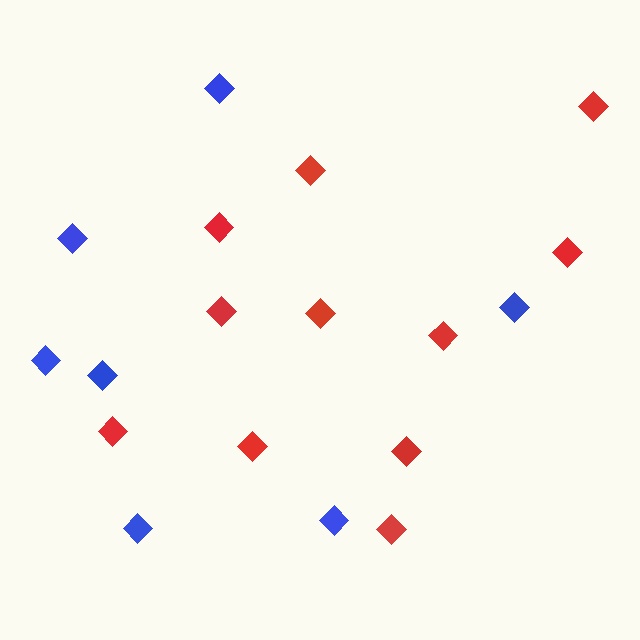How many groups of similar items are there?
There are 2 groups: one group of blue diamonds (7) and one group of red diamonds (11).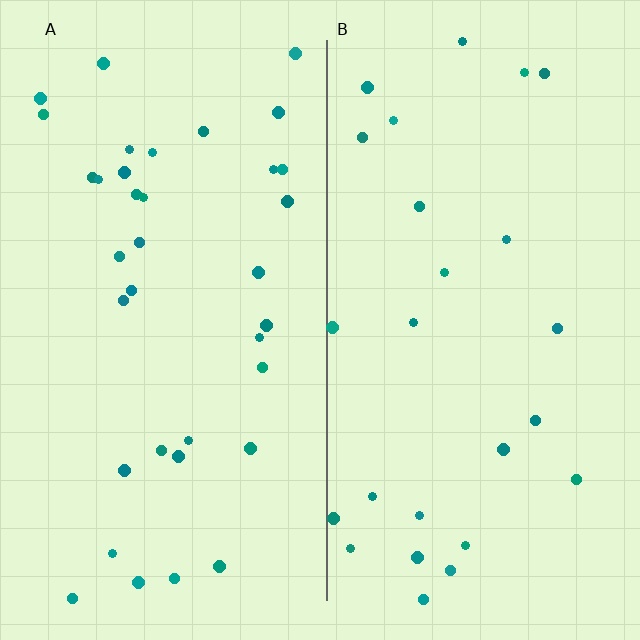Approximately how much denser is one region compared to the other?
Approximately 1.4× — region A over region B.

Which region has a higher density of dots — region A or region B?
A (the left).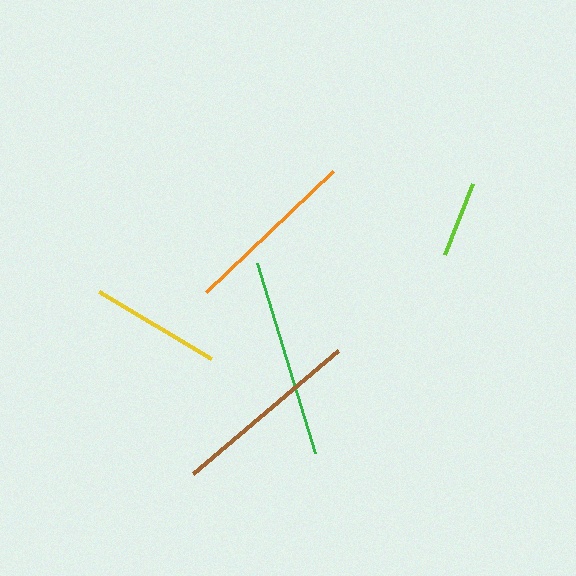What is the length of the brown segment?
The brown segment is approximately 190 pixels long.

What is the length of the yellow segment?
The yellow segment is approximately 131 pixels long.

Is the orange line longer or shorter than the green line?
The green line is longer than the orange line.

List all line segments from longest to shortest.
From longest to shortest: green, brown, orange, yellow, lime.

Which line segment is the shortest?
The lime line is the shortest at approximately 77 pixels.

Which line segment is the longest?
The green line is the longest at approximately 199 pixels.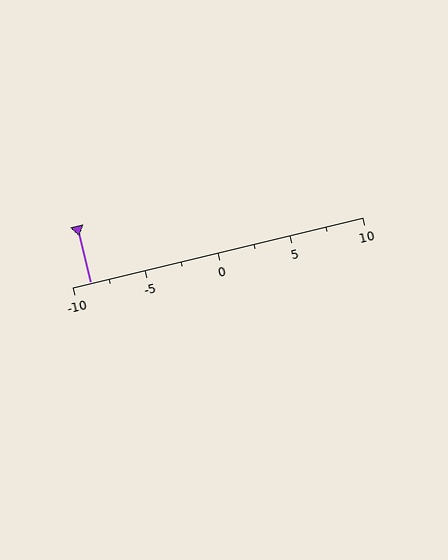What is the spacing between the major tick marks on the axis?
The major ticks are spaced 5 apart.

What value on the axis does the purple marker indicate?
The marker indicates approximately -8.8.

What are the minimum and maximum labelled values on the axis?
The axis runs from -10 to 10.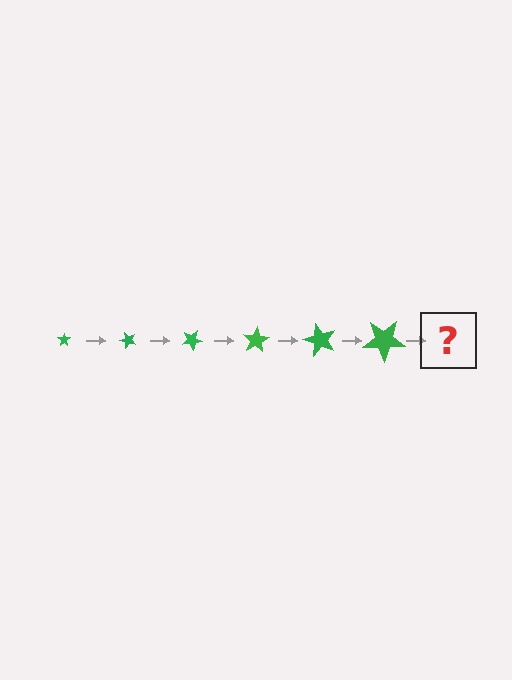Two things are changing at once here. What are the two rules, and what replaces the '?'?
The two rules are that the star grows larger each step and it rotates 50 degrees each step. The '?' should be a star, larger than the previous one and rotated 300 degrees from the start.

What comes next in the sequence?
The next element should be a star, larger than the previous one and rotated 300 degrees from the start.